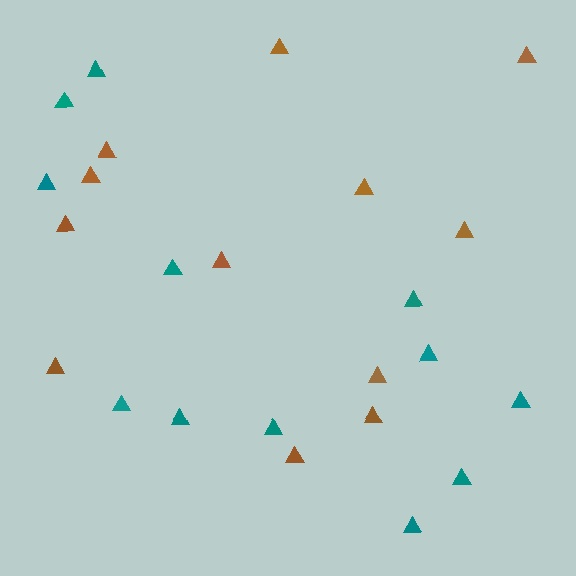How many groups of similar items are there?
There are 2 groups: one group of teal triangles (12) and one group of brown triangles (12).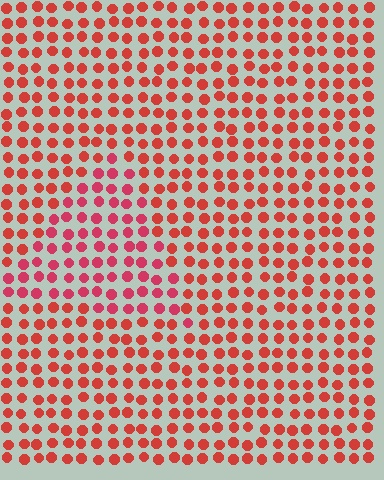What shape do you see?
I see a triangle.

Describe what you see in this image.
The image is filled with small red elements in a uniform arrangement. A triangle-shaped region is visible where the elements are tinted to a slightly different hue, forming a subtle color boundary.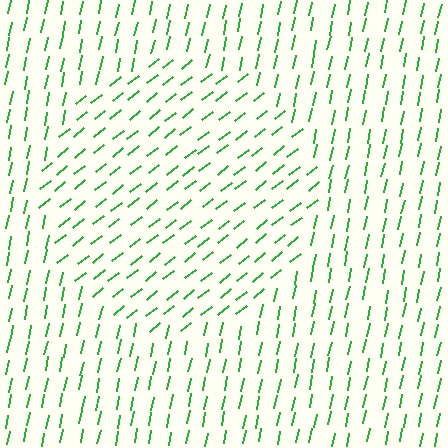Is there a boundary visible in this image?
Yes, there is a texture boundary formed by a change in line orientation.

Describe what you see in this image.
The image is filled with small green line segments. A circle region in the image has lines oriented differently from the surrounding lines, creating a visible texture boundary.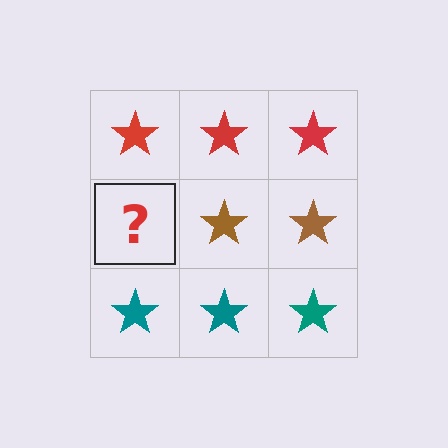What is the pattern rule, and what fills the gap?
The rule is that each row has a consistent color. The gap should be filled with a brown star.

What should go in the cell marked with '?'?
The missing cell should contain a brown star.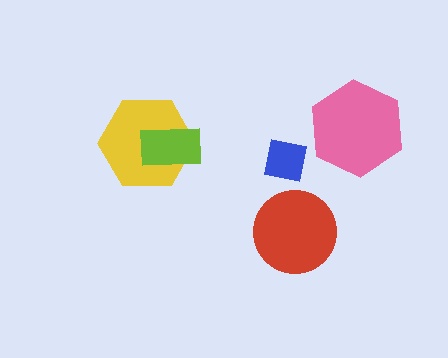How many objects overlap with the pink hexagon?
0 objects overlap with the pink hexagon.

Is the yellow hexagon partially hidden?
Yes, it is partially covered by another shape.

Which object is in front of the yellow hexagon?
The lime rectangle is in front of the yellow hexagon.